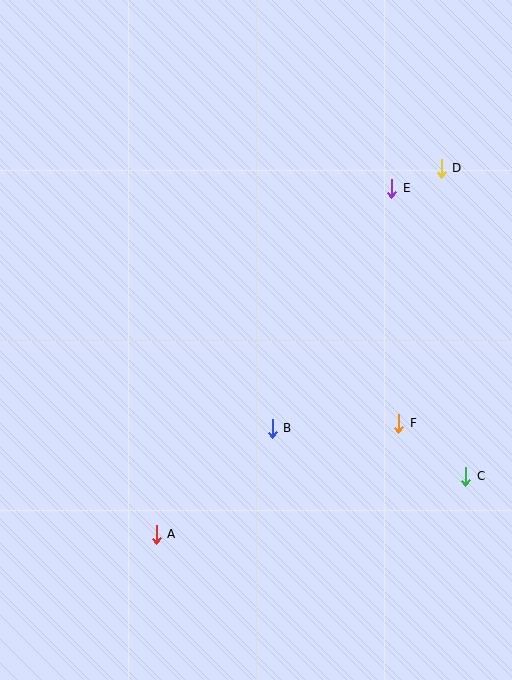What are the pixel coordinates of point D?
Point D is at (441, 168).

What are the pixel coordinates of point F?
Point F is at (399, 423).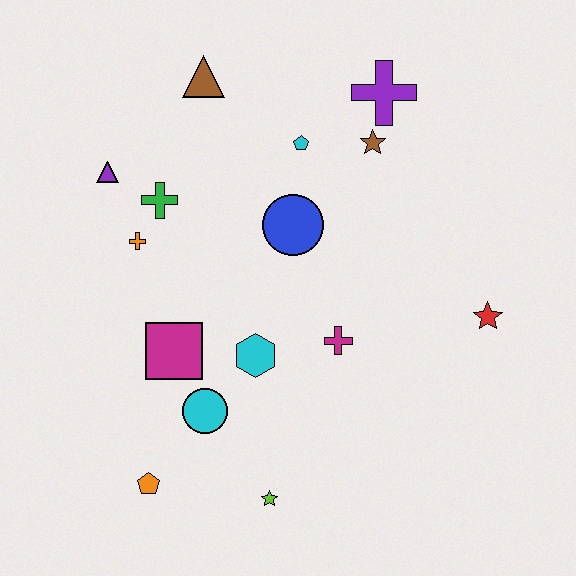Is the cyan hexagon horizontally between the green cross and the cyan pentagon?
Yes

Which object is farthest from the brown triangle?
The lime star is farthest from the brown triangle.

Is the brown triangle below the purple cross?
No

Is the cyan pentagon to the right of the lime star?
Yes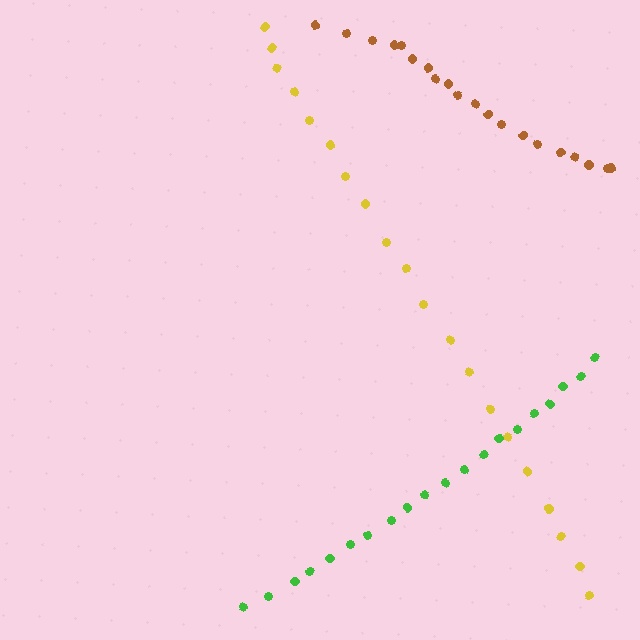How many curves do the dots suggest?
There are 3 distinct paths.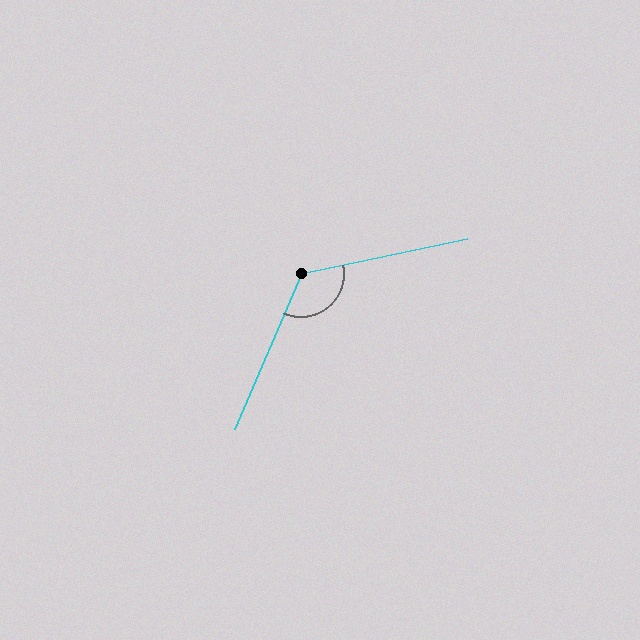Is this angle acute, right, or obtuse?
It is obtuse.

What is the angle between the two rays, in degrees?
Approximately 125 degrees.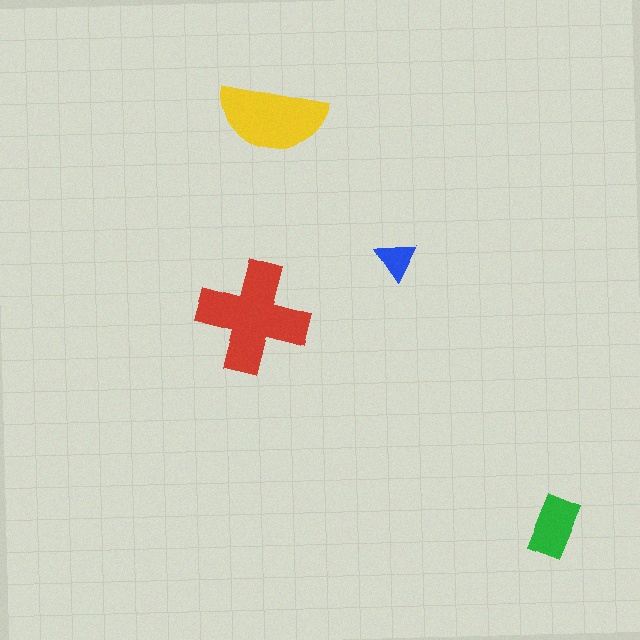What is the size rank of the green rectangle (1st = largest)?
3rd.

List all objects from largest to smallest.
The red cross, the yellow semicircle, the green rectangle, the blue triangle.